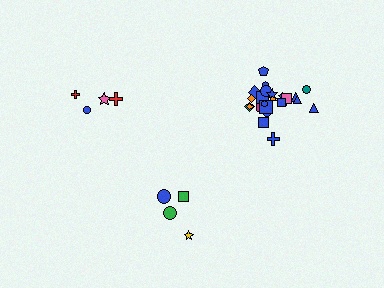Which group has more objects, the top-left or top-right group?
The top-right group.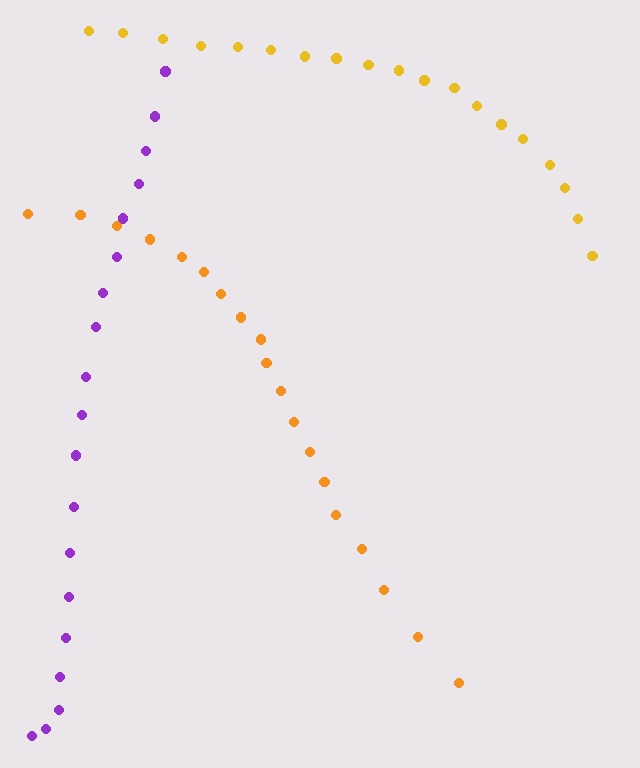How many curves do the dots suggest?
There are 3 distinct paths.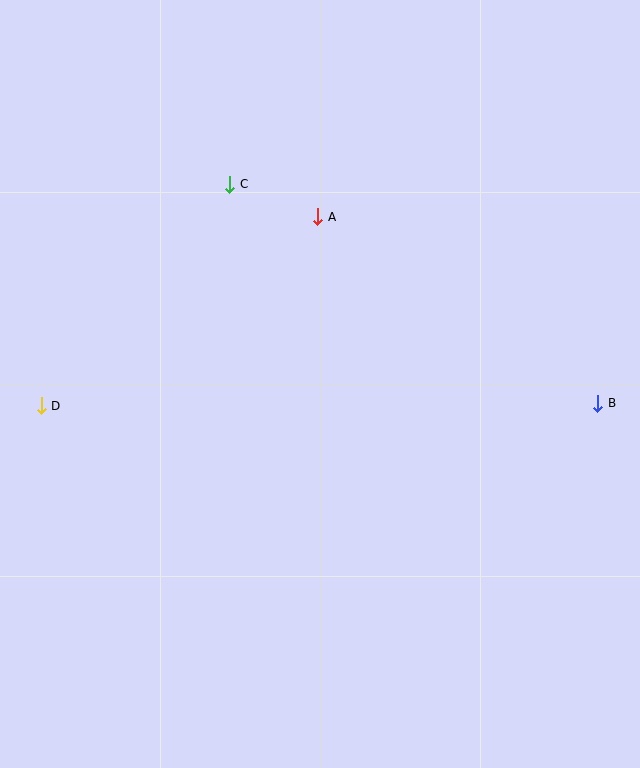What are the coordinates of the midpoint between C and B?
The midpoint between C and B is at (414, 294).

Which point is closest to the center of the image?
Point A at (318, 217) is closest to the center.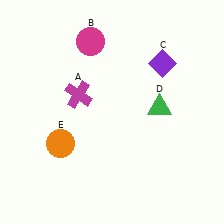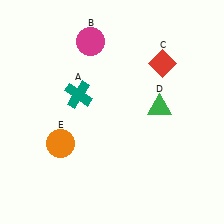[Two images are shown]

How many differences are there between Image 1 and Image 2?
There are 2 differences between the two images.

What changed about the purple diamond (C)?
In Image 1, C is purple. In Image 2, it changed to red.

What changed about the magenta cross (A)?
In Image 1, A is magenta. In Image 2, it changed to teal.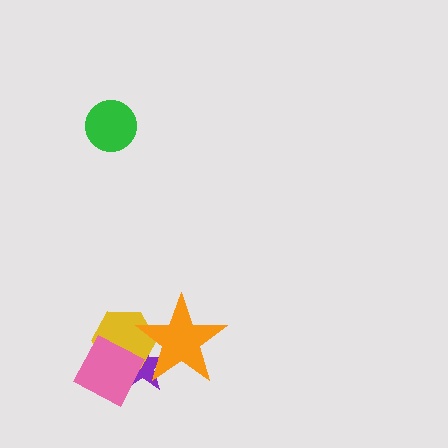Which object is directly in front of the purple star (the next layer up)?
The yellow hexagon is directly in front of the purple star.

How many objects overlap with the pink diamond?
2 objects overlap with the pink diamond.